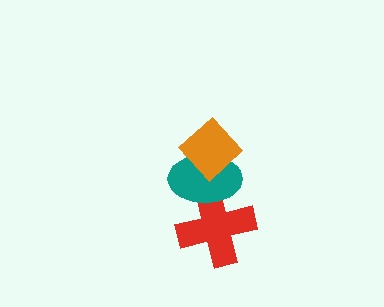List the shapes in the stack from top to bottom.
From top to bottom: the orange diamond, the teal ellipse, the red cross.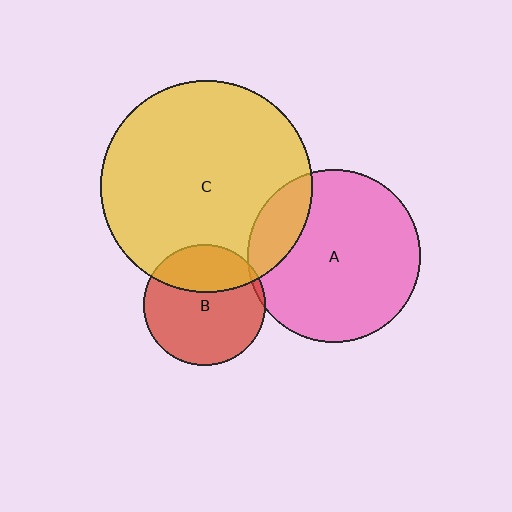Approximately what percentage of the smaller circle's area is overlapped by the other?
Approximately 30%.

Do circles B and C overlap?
Yes.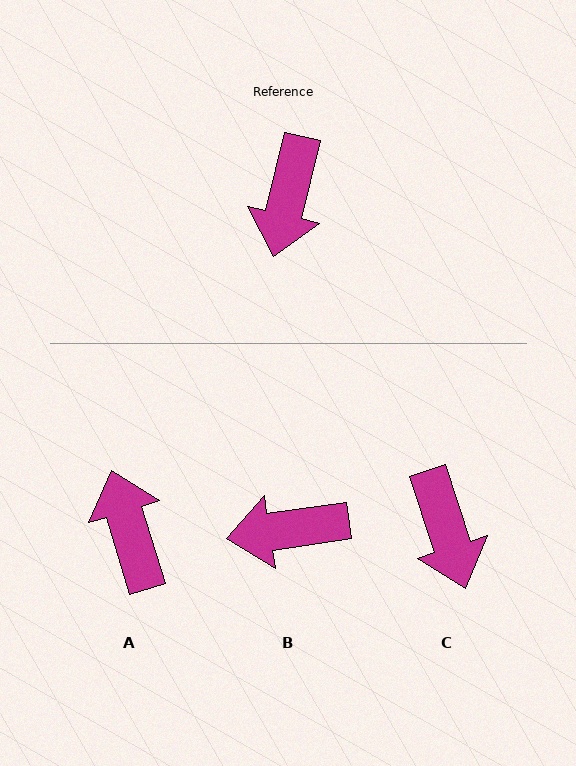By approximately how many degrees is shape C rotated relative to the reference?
Approximately 31 degrees counter-clockwise.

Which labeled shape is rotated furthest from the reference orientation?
A, about 150 degrees away.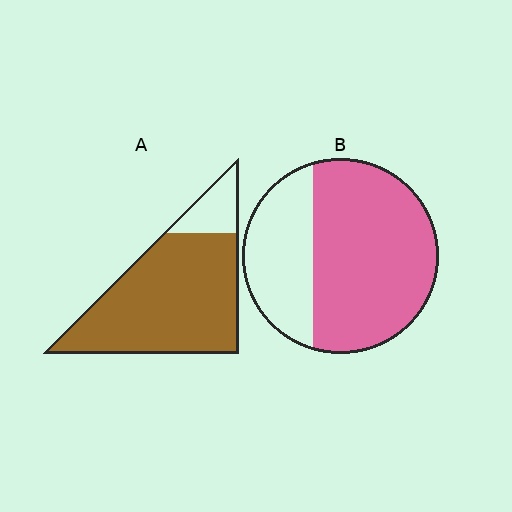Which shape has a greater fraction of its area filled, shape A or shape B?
Shape A.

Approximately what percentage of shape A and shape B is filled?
A is approximately 85% and B is approximately 70%.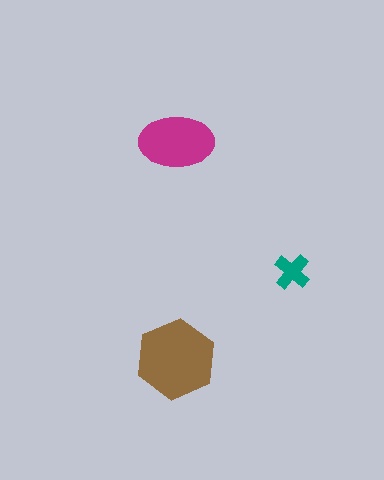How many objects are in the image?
There are 3 objects in the image.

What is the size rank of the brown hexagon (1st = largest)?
1st.